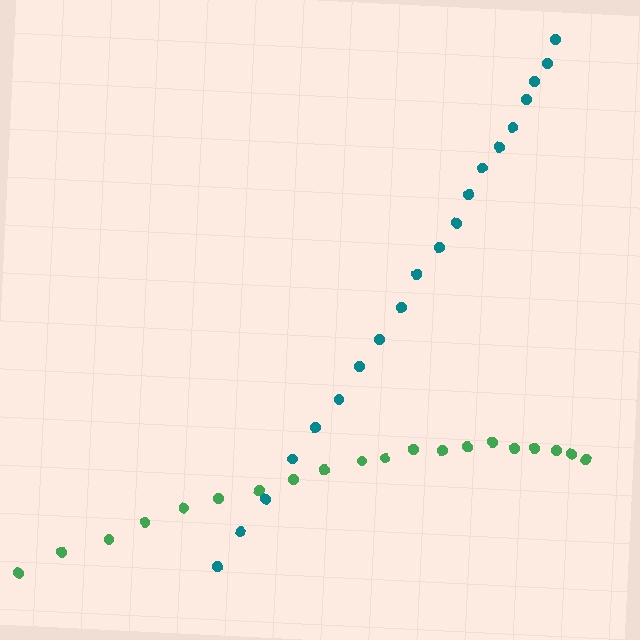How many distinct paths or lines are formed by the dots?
There are 2 distinct paths.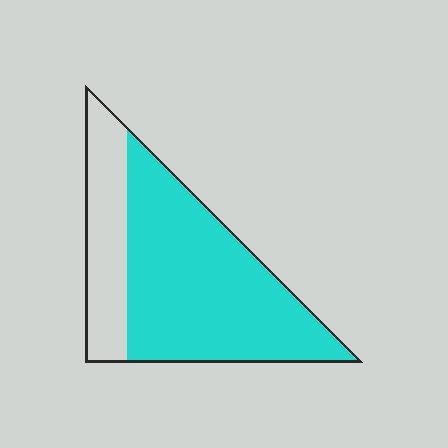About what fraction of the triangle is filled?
About three quarters (3/4).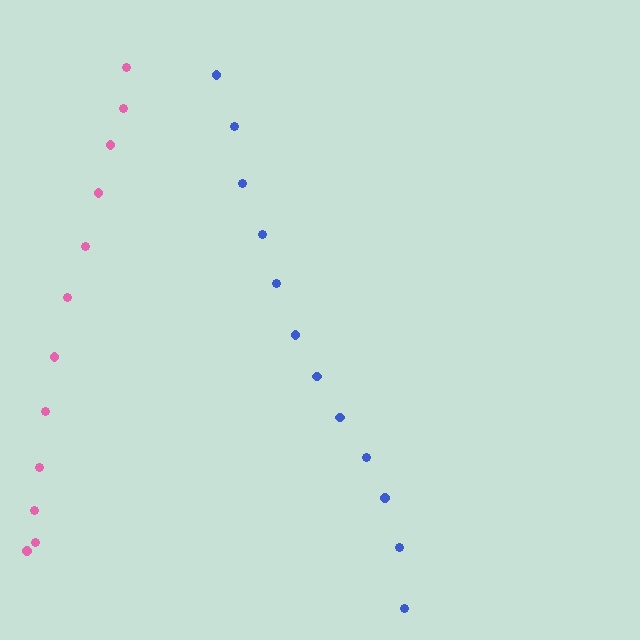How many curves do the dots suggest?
There are 2 distinct paths.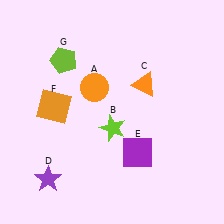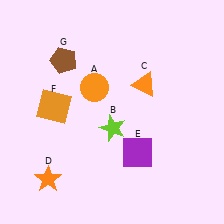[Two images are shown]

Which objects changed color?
D changed from purple to orange. G changed from lime to brown.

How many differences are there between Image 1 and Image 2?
There are 2 differences between the two images.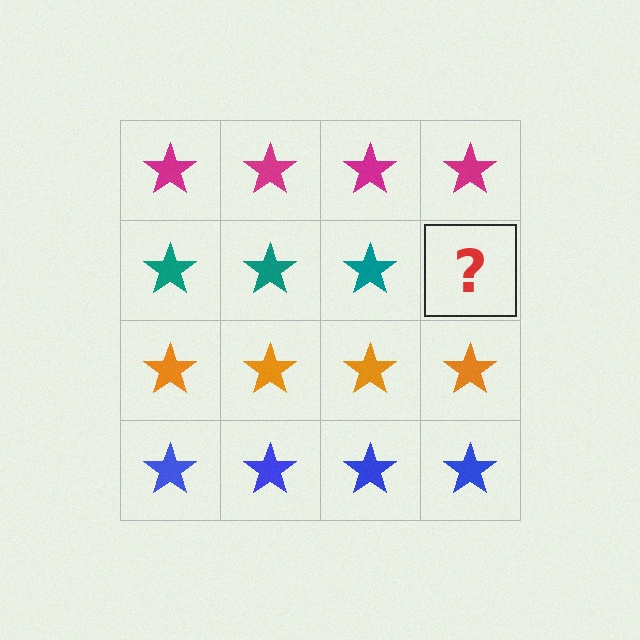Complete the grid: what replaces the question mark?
The question mark should be replaced with a teal star.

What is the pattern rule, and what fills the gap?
The rule is that each row has a consistent color. The gap should be filled with a teal star.